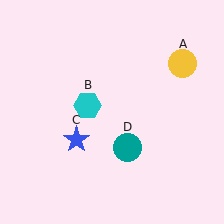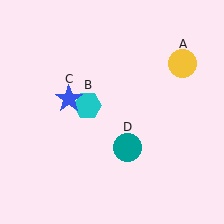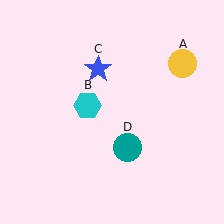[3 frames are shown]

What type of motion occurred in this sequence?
The blue star (object C) rotated clockwise around the center of the scene.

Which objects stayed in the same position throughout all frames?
Yellow circle (object A) and cyan hexagon (object B) and teal circle (object D) remained stationary.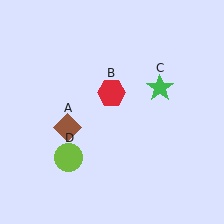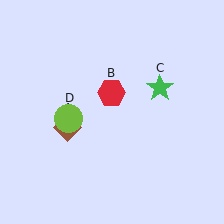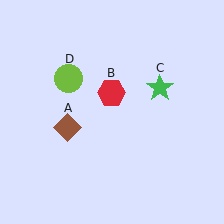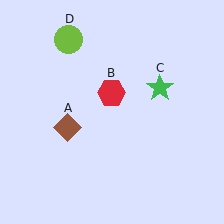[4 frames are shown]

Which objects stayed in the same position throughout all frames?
Brown diamond (object A) and red hexagon (object B) and green star (object C) remained stationary.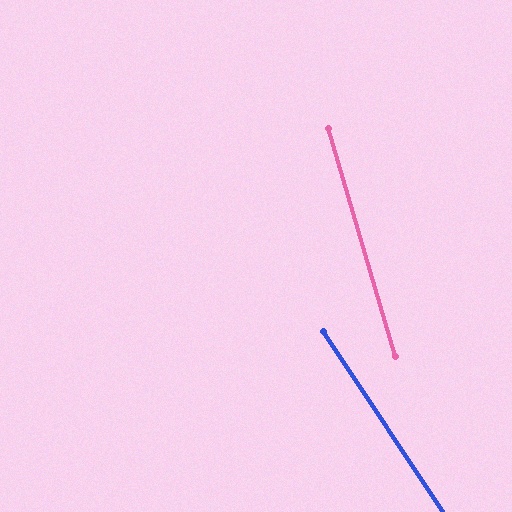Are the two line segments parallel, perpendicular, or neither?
Neither parallel nor perpendicular — they differ by about 17°.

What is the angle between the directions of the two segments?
Approximately 17 degrees.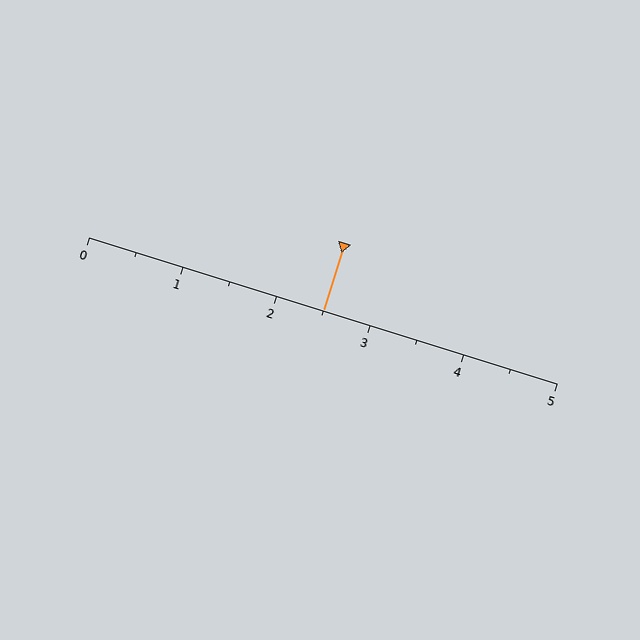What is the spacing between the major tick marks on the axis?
The major ticks are spaced 1 apart.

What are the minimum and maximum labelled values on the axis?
The axis runs from 0 to 5.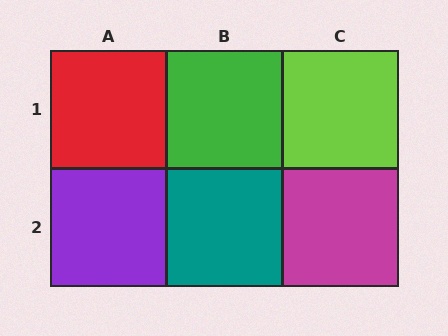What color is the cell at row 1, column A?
Red.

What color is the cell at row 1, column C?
Lime.